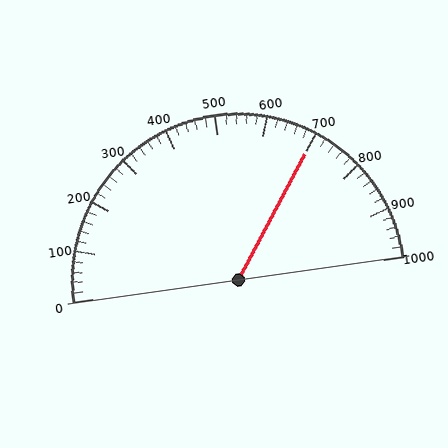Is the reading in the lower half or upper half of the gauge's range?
The reading is in the upper half of the range (0 to 1000).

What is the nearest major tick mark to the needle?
The nearest major tick mark is 700.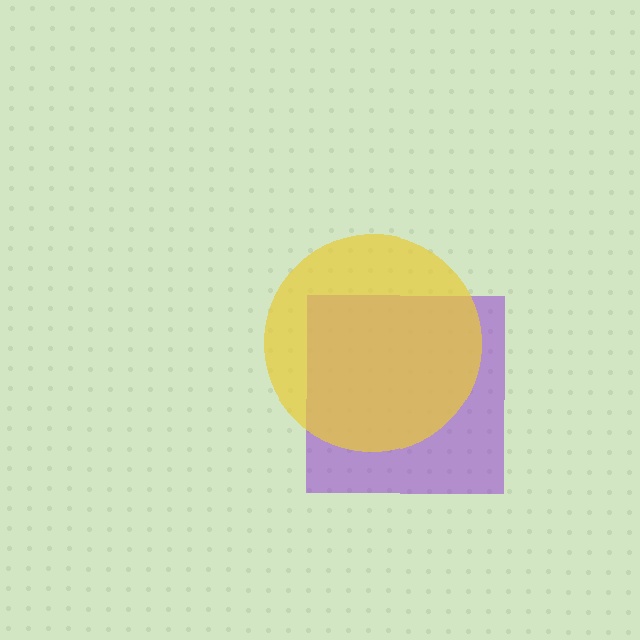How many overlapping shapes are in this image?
There are 2 overlapping shapes in the image.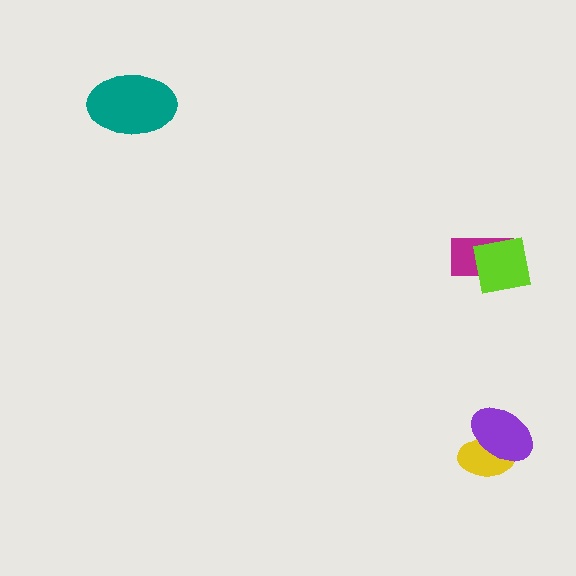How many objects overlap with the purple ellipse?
1 object overlaps with the purple ellipse.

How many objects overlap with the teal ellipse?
0 objects overlap with the teal ellipse.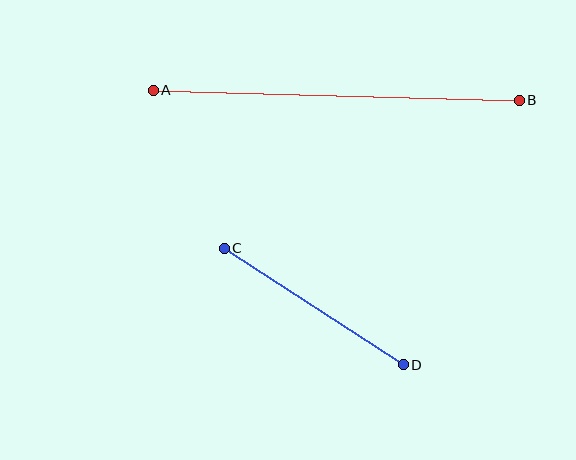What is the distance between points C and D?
The distance is approximately 214 pixels.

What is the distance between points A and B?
The distance is approximately 366 pixels.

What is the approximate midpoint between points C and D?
The midpoint is at approximately (314, 307) pixels.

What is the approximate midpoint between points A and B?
The midpoint is at approximately (336, 95) pixels.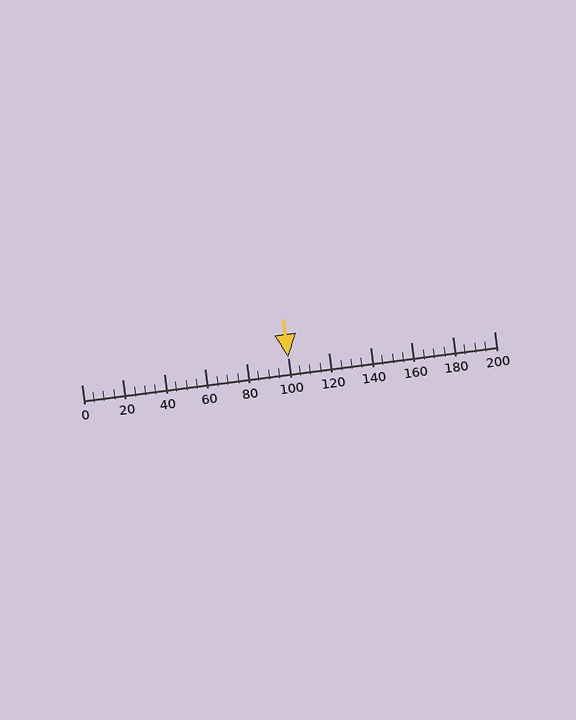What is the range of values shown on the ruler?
The ruler shows values from 0 to 200.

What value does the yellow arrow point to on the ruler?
The yellow arrow points to approximately 100.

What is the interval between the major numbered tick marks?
The major tick marks are spaced 20 units apart.